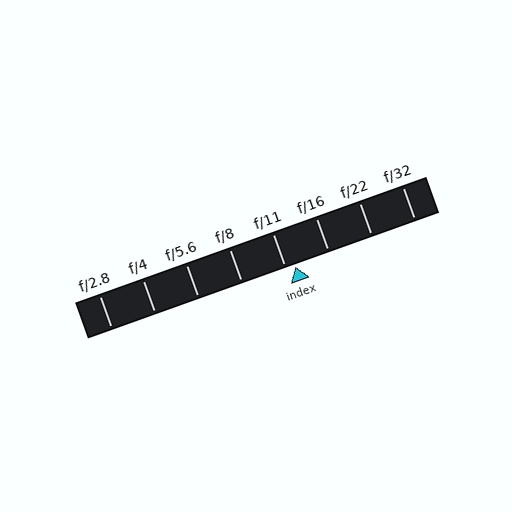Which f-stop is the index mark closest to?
The index mark is closest to f/11.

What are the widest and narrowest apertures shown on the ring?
The widest aperture shown is f/2.8 and the narrowest is f/32.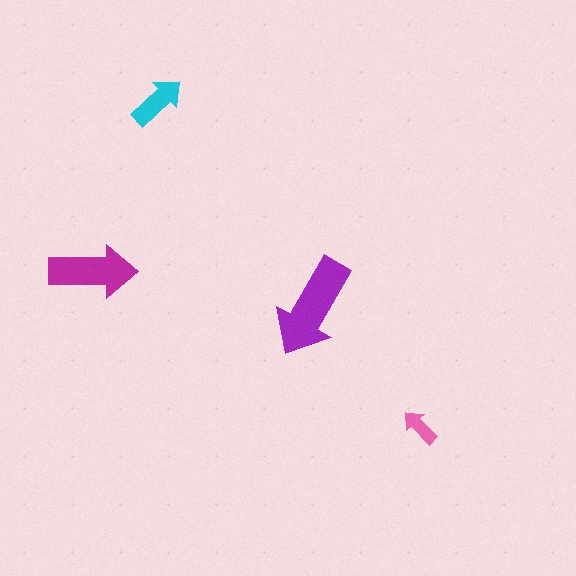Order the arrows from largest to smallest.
the purple one, the magenta one, the cyan one, the pink one.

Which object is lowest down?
The pink arrow is bottommost.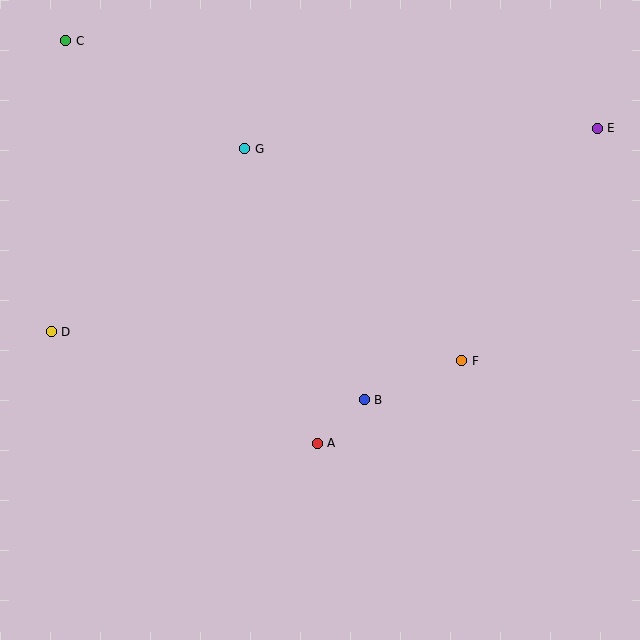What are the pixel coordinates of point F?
Point F is at (462, 361).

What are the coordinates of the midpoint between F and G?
The midpoint between F and G is at (353, 255).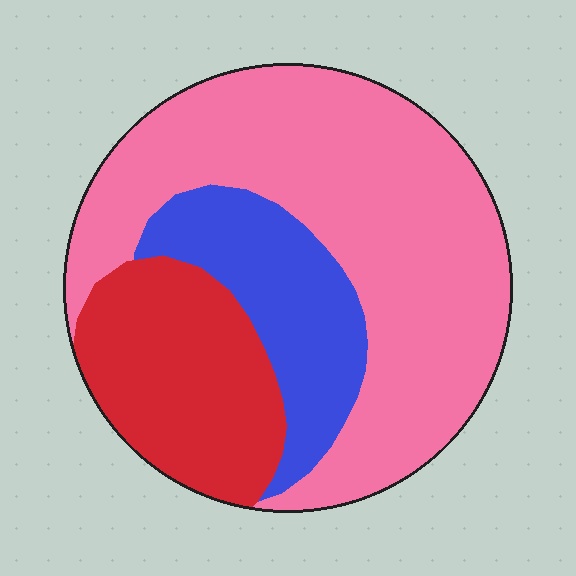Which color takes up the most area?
Pink, at roughly 55%.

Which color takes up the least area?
Blue, at roughly 20%.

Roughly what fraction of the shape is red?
Red covers around 25% of the shape.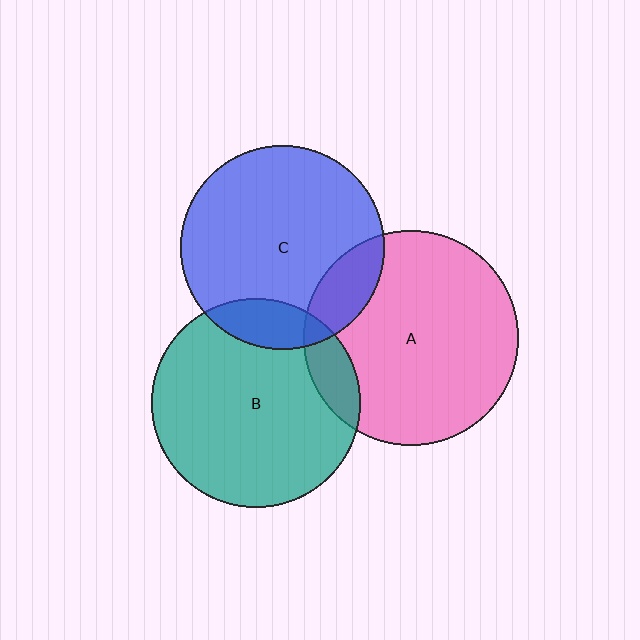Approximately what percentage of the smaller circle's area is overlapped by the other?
Approximately 15%.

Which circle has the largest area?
Circle A (pink).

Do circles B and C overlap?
Yes.